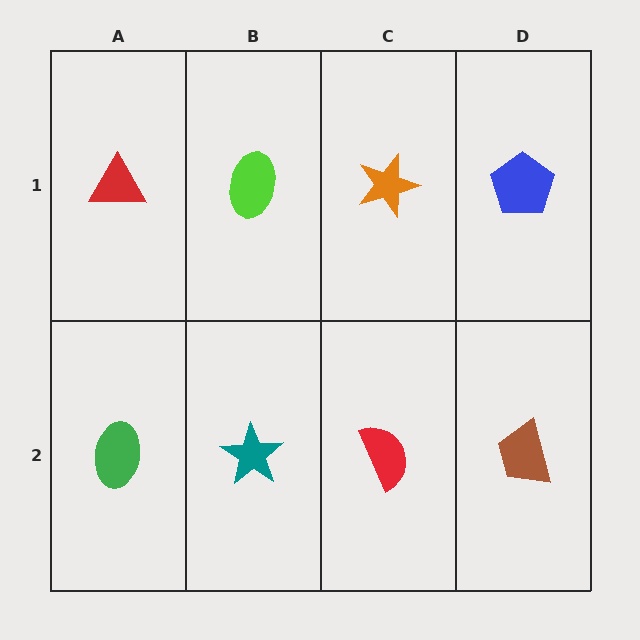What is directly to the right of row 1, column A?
A lime ellipse.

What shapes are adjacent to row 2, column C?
An orange star (row 1, column C), a teal star (row 2, column B), a brown trapezoid (row 2, column D).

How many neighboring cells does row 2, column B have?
3.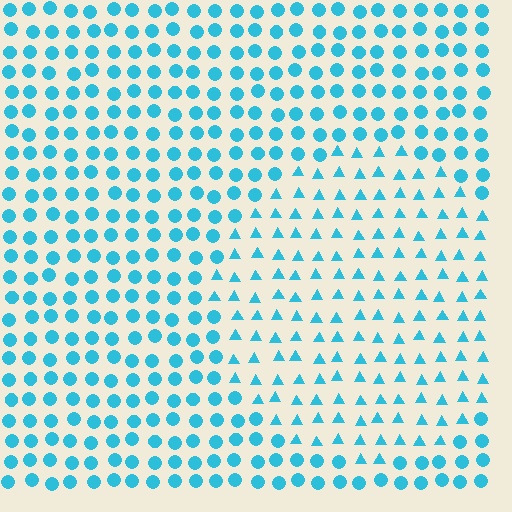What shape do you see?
I see a circle.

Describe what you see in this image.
The image is filled with small cyan elements arranged in a uniform grid. A circle-shaped region contains triangles, while the surrounding area contains circles. The boundary is defined purely by the change in element shape.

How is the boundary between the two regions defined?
The boundary is defined by a change in element shape: triangles inside vs. circles outside. All elements share the same color and spacing.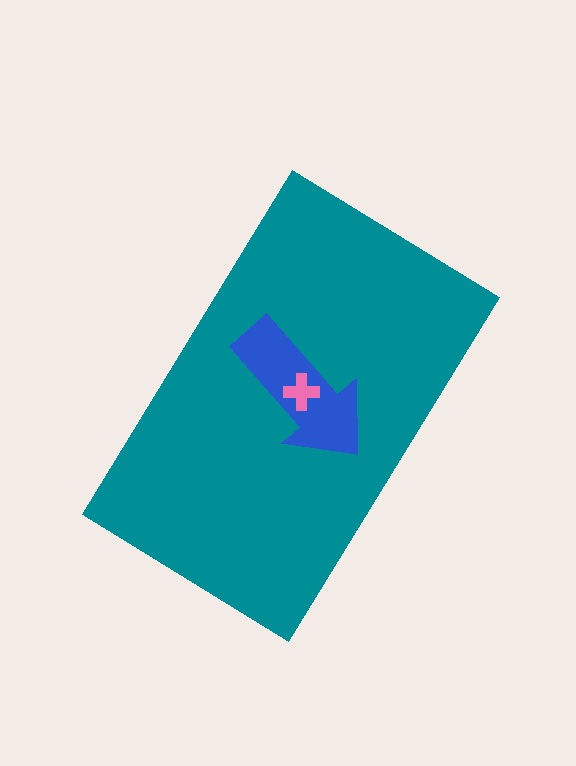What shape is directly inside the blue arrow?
The pink cross.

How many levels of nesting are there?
3.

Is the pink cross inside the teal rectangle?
Yes.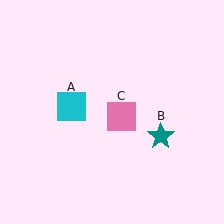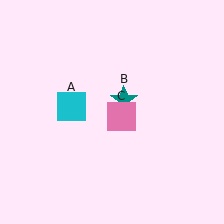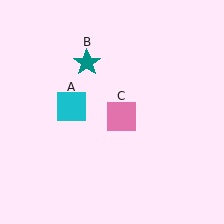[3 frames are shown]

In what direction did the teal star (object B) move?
The teal star (object B) moved up and to the left.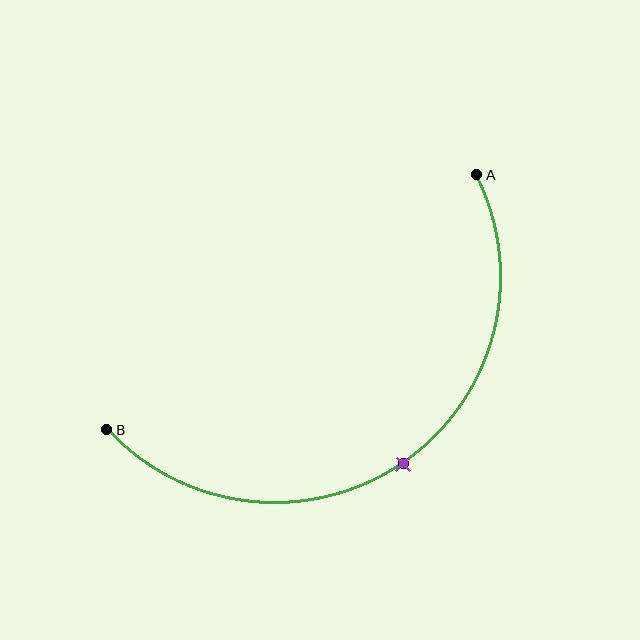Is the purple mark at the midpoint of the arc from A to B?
Yes. The purple mark lies on the arc at equal arc-length from both A and B — it is the arc midpoint.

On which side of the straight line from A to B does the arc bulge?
The arc bulges below and to the right of the straight line connecting A and B.